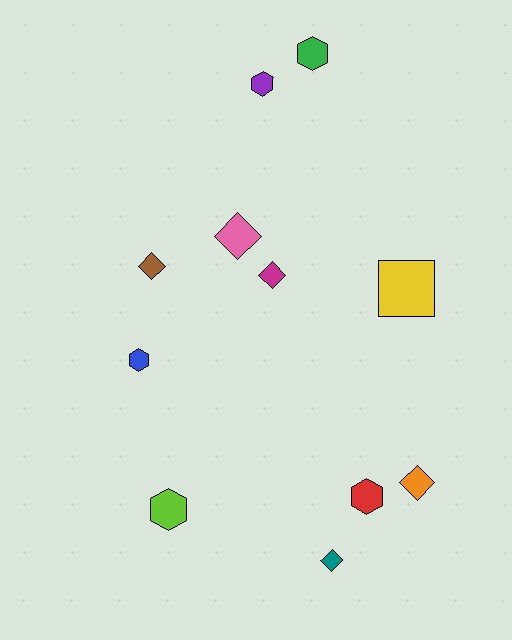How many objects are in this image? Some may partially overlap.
There are 11 objects.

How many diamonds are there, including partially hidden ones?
There are 5 diamonds.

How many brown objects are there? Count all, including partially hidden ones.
There is 1 brown object.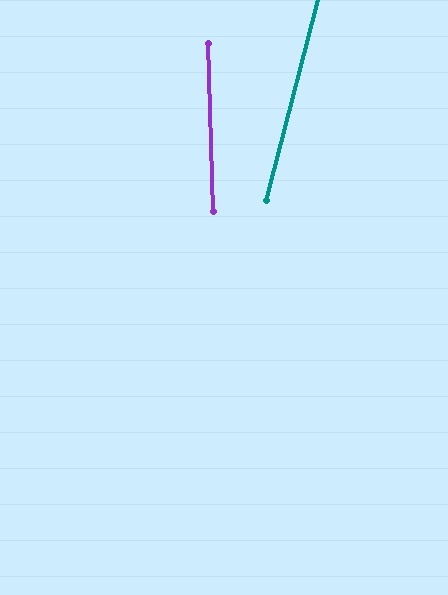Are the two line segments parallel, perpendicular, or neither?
Neither parallel nor perpendicular — they differ by about 16°.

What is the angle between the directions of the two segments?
Approximately 16 degrees.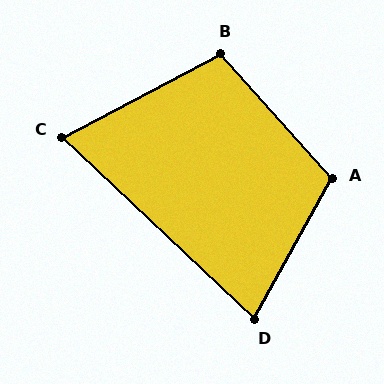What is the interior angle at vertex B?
Approximately 104 degrees (obtuse).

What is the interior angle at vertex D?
Approximately 76 degrees (acute).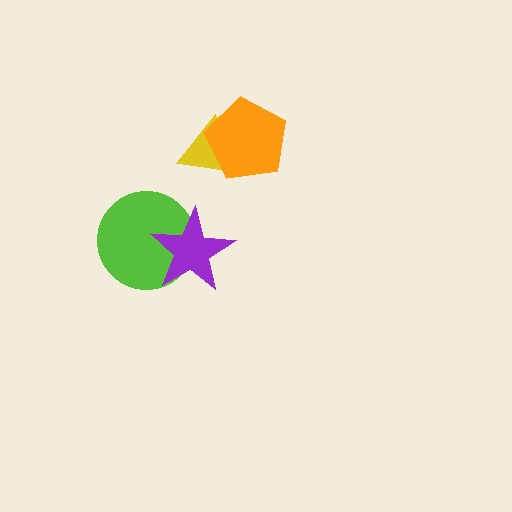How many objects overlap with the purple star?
1 object overlaps with the purple star.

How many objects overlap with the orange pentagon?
1 object overlaps with the orange pentagon.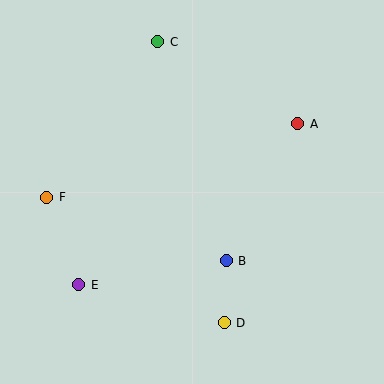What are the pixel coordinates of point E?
Point E is at (79, 285).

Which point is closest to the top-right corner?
Point A is closest to the top-right corner.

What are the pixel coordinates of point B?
Point B is at (226, 261).